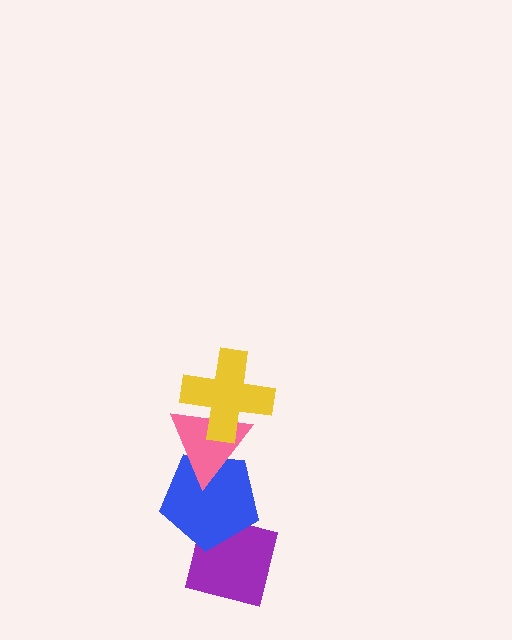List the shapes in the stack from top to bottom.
From top to bottom: the yellow cross, the pink triangle, the blue pentagon, the purple square.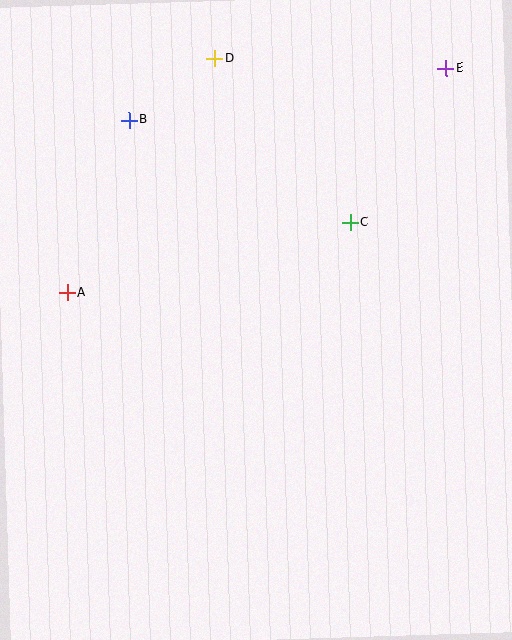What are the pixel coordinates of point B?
Point B is at (129, 120).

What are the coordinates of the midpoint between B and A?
The midpoint between B and A is at (98, 206).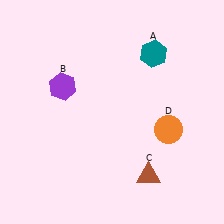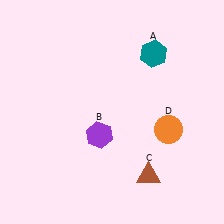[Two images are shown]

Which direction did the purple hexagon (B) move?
The purple hexagon (B) moved down.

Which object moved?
The purple hexagon (B) moved down.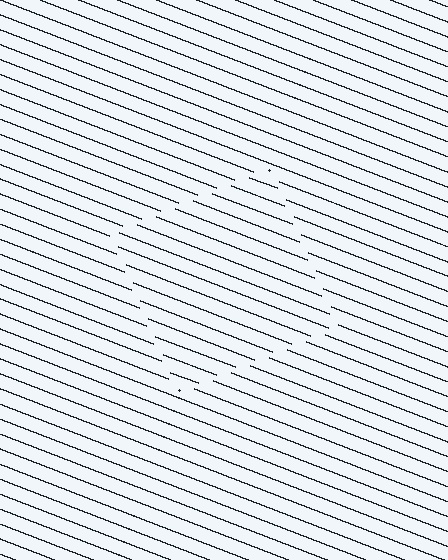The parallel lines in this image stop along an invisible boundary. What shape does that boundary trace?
An illusory square. The interior of the shape contains the same grating, shifted by half a period — the contour is defined by the phase discontinuity where line-ends from the inner and outer gratings abut.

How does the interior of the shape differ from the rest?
The interior of the shape contains the same grating, shifted by half a period — the contour is defined by the phase discontinuity where line-ends from the inner and outer gratings abut.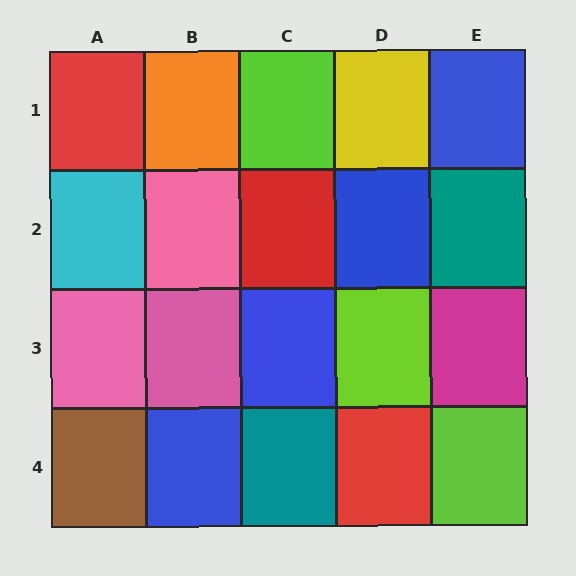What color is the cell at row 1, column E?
Blue.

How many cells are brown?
1 cell is brown.